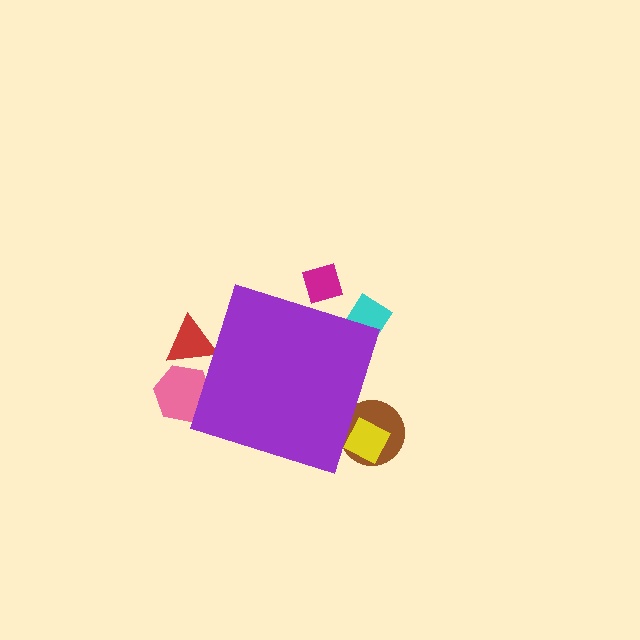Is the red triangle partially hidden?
Yes, the red triangle is partially hidden behind the purple diamond.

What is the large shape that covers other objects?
A purple diamond.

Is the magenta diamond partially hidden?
Yes, the magenta diamond is partially hidden behind the purple diamond.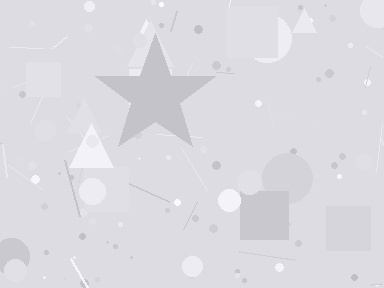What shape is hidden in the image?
A star is hidden in the image.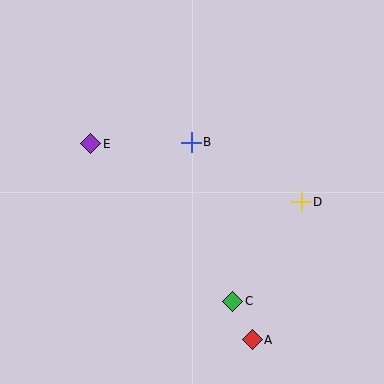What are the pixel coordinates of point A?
Point A is at (252, 340).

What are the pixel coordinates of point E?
Point E is at (91, 144).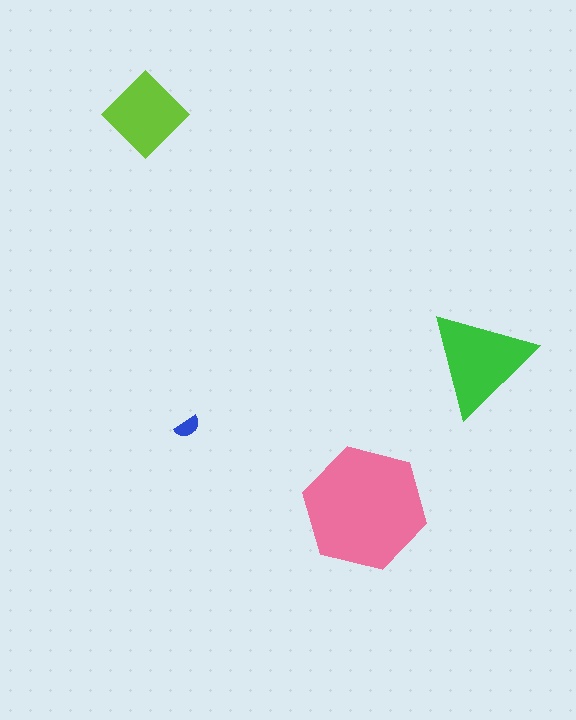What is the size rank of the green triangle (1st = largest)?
2nd.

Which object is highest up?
The lime diamond is topmost.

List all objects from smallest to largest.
The blue semicircle, the lime diamond, the green triangle, the pink hexagon.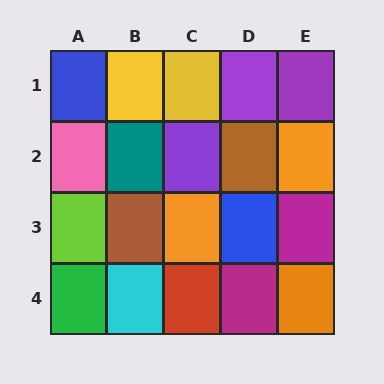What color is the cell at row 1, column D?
Purple.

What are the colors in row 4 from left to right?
Green, cyan, red, magenta, orange.